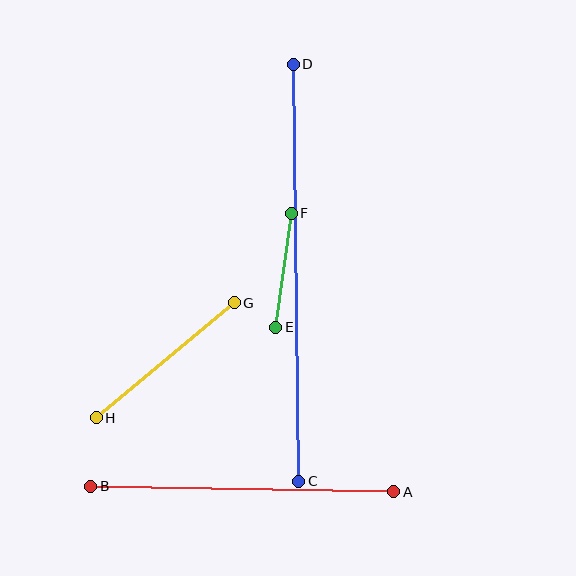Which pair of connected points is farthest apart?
Points C and D are farthest apart.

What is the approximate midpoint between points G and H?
The midpoint is at approximately (165, 360) pixels.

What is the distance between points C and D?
The distance is approximately 417 pixels.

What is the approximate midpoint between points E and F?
The midpoint is at approximately (284, 270) pixels.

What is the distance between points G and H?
The distance is approximately 179 pixels.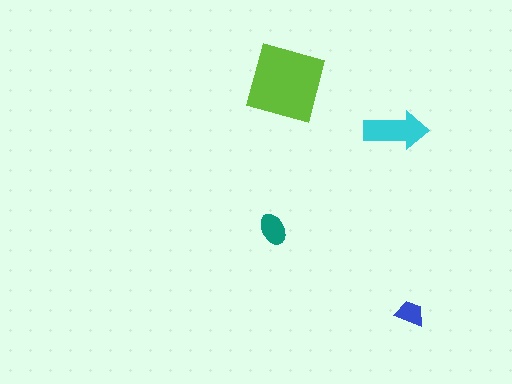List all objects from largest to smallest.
The lime square, the cyan arrow, the teal ellipse, the blue trapezoid.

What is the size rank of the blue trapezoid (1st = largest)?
4th.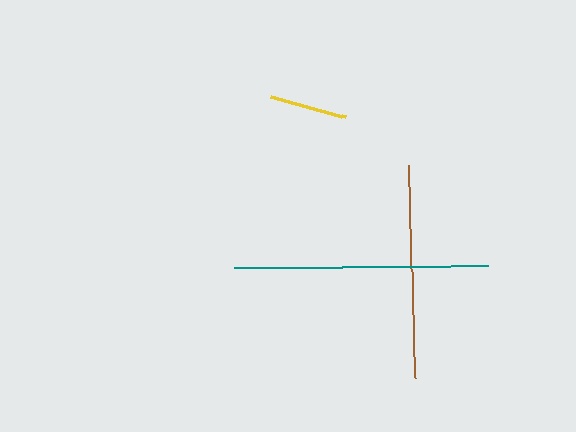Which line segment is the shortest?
The yellow line is the shortest at approximately 79 pixels.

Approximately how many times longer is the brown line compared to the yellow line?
The brown line is approximately 2.7 times the length of the yellow line.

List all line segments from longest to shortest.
From longest to shortest: teal, brown, yellow.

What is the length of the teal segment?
The teal segment is approximately 254 pixels long.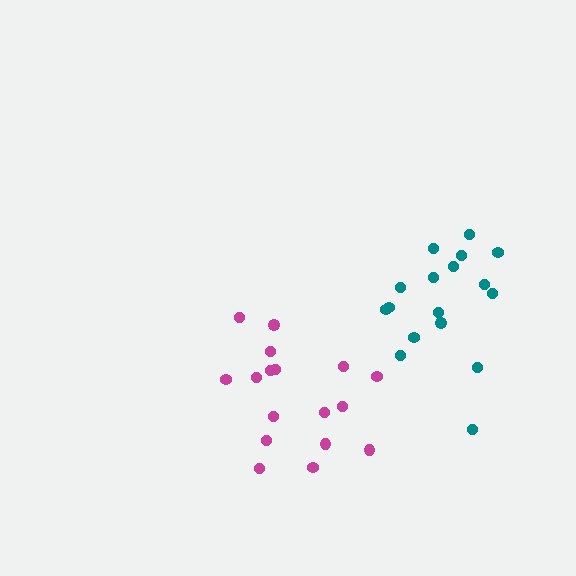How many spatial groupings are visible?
There are 2 spatial groupings.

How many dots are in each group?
Group 1: 17 dots, Group 2: 17 dots (34 total).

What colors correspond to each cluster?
The clusters are colored: magenta, teal.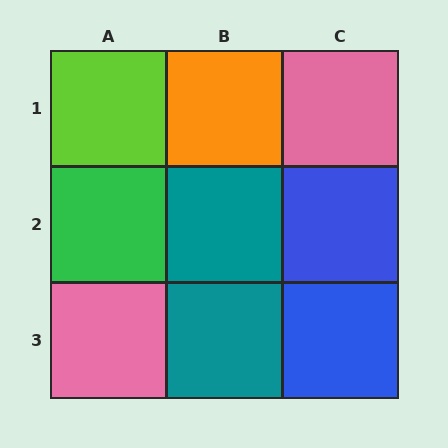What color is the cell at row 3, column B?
Teal.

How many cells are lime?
1 cell is lime.